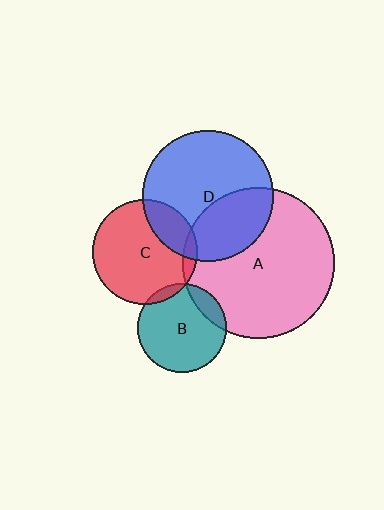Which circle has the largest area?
Circle A (pink).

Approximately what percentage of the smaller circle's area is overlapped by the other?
Approximately 15%.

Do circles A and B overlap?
Yes.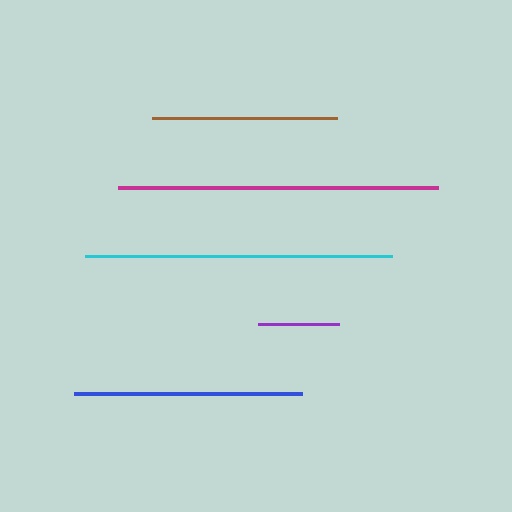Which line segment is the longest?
The magenta line is the longest at approximately 320 pixels.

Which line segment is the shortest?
The purple line is the shortest at approximately 81 pixels.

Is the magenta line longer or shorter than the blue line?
The magenta line is longer than the blue line.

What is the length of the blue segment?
The blue segment is approximately 227 pixels long.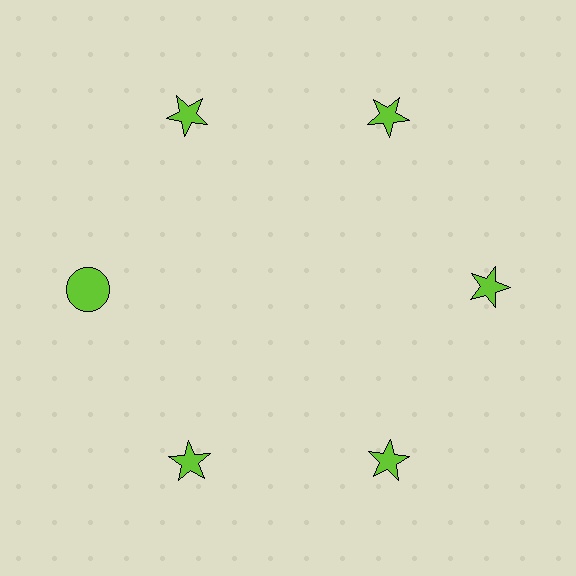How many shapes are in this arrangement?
There are 6 shapes arranged in a ring pattern.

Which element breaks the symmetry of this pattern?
The lime circle at roughly the 9 o'clock position breaks the symmetry. All other shapes are lime stars.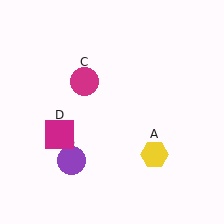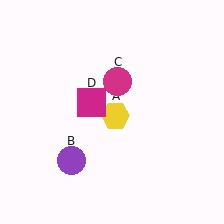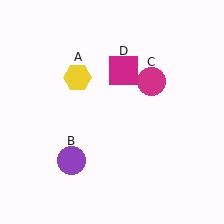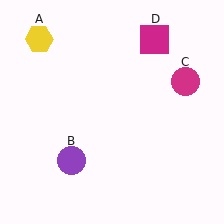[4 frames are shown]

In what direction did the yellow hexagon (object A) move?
The yellow hexagon (object A) moved up and to the left.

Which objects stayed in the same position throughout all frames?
Purple circle (object B) remained stationary.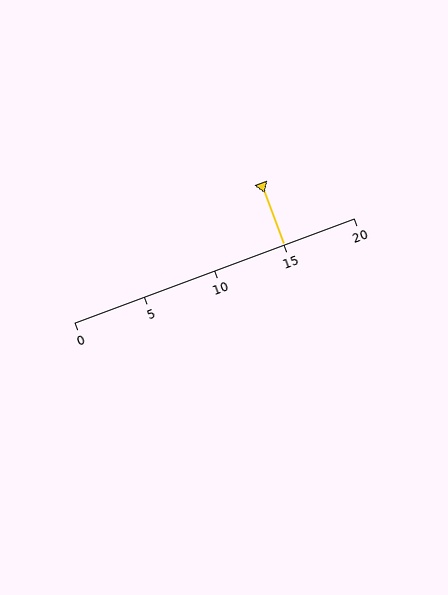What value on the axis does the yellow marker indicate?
The marker indicates approximately 15.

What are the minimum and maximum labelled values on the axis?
The axis runs from 0 to 20.